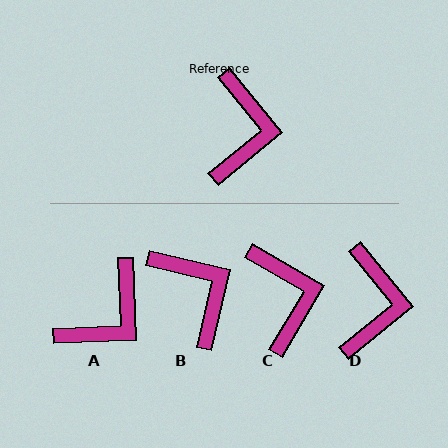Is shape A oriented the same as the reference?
No, it is off by about 37 degrees.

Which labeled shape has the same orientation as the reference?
D.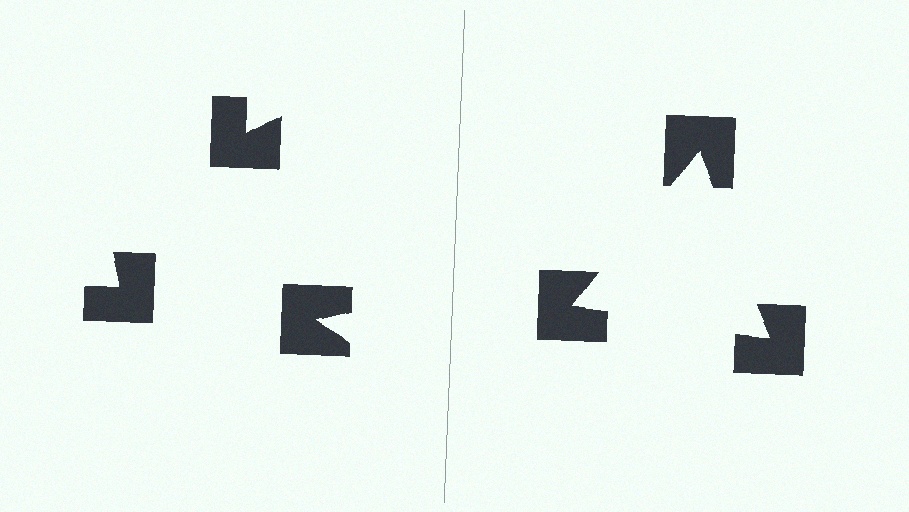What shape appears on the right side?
An illusory triangle.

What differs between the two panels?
The notched squares are positioned identically on both sides; only the wedge orientations differ. On the right they align to a triangle; on the left they are misaligned.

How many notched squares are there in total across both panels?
6 — 3 on each side.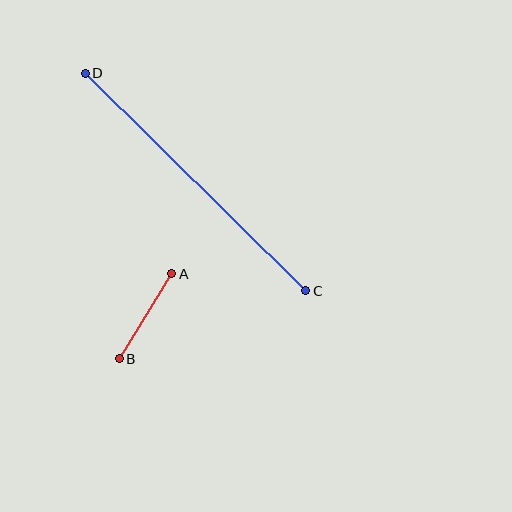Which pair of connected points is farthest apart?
Points C and D are farthest apart.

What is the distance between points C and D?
The distance is approximately 310 pixels.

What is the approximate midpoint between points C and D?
The midpoint is at approximately (196, 182) pixels.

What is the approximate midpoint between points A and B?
The midpoint is at approximately (145, 316) pixels.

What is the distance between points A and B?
The distance is approximately 100 pixels.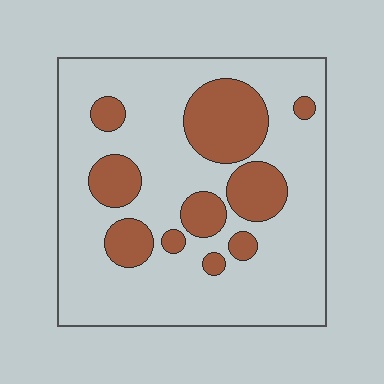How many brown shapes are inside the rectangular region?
10.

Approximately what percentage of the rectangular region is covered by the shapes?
Approximately 25%.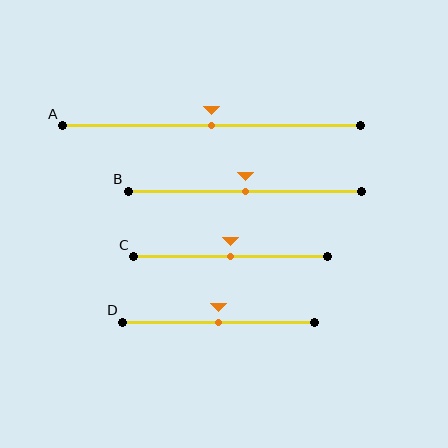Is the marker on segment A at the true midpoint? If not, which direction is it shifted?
Yes, the marker on segment A is at the true midpoint.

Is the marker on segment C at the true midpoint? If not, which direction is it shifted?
Yes, the marker on segment C is at the true midpoint.